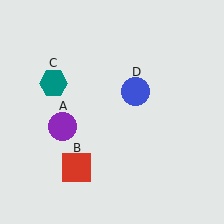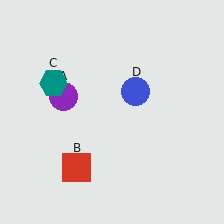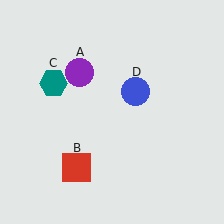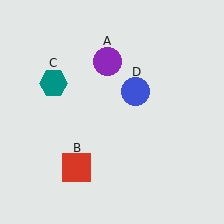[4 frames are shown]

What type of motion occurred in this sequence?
The purple circle (object A) rotated clockwise around the center of the scene.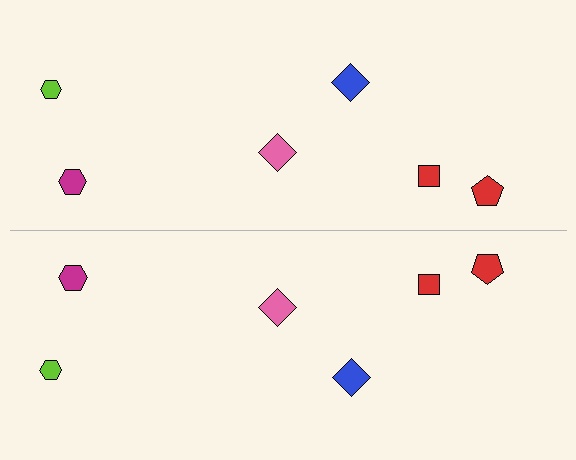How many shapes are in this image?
There are 12 shapes in this image.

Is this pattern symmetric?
Yes, this pattern has bilateral (reflection) symmetry.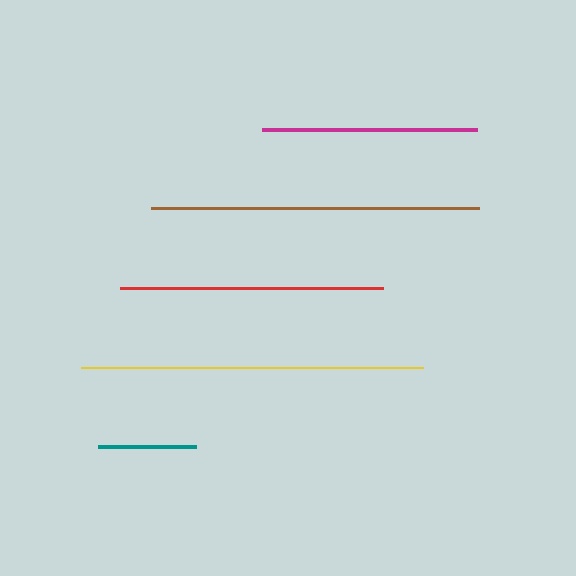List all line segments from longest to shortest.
From longest to shortest: yellow, brown, red, magenta, teal.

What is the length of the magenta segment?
The magenta segment is approximately 215 pixels long.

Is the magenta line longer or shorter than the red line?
The red line is longer than the magenta line.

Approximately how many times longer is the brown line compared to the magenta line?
The brown line is approximately 1.5 times the length of the magenta line.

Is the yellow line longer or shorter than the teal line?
The yellow line is longer than the teal line.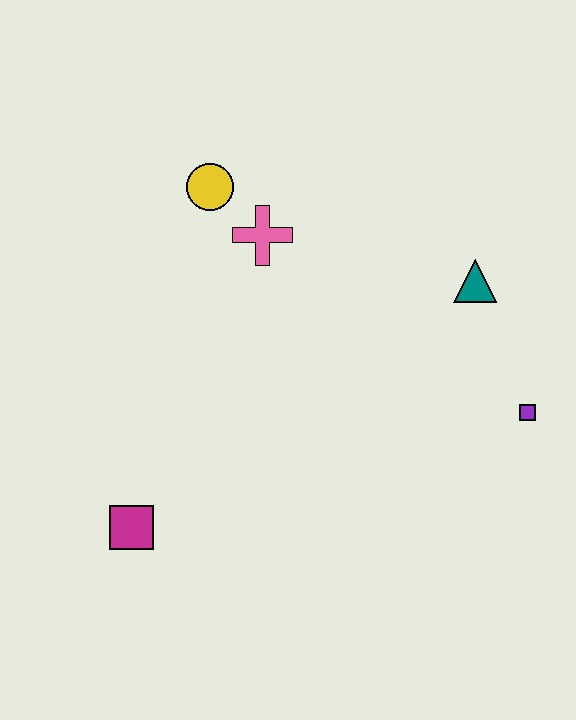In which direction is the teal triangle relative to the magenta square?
The teal triangle is to the right of the magenta square.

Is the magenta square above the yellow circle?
No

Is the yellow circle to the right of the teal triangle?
No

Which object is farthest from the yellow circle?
The purple square is farthest from the yellow circle.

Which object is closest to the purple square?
The teal triangle is closest to the purple square.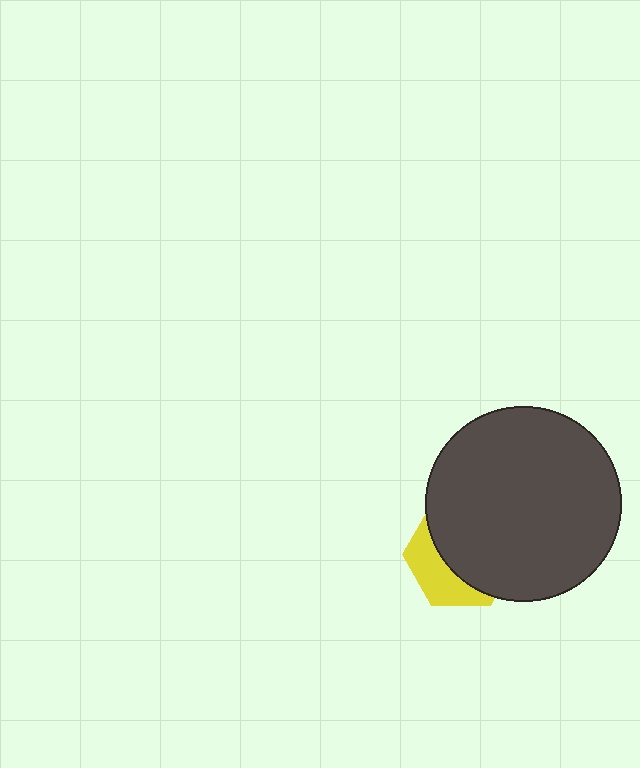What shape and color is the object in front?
The object in front is a dark gray circle.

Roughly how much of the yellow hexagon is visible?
A small part of it is visible (roughly 35%).